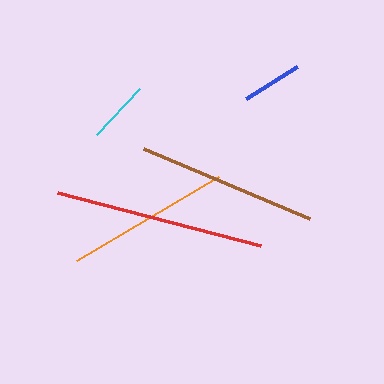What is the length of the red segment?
The red segment is approximately 210 pixels long.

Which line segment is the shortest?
The blue line is the shortest at approximately 60 pixels.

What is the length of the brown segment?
The brown segment is approximately 180 pixels long.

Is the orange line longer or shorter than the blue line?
The orange line is longer than the blue line.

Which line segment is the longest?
The red line is the longest at approximately 210 pixels.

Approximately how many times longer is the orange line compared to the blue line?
The orange line is approximately 2.7 times the length of the blue line.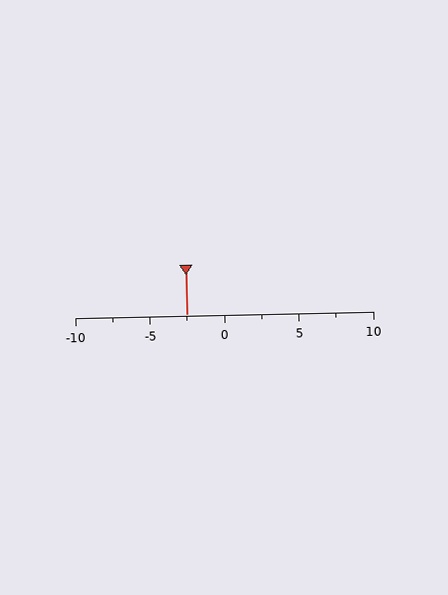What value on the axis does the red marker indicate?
The marker indicates approximately -2.5.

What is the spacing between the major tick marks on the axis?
The major ticks are spaced 5 apart.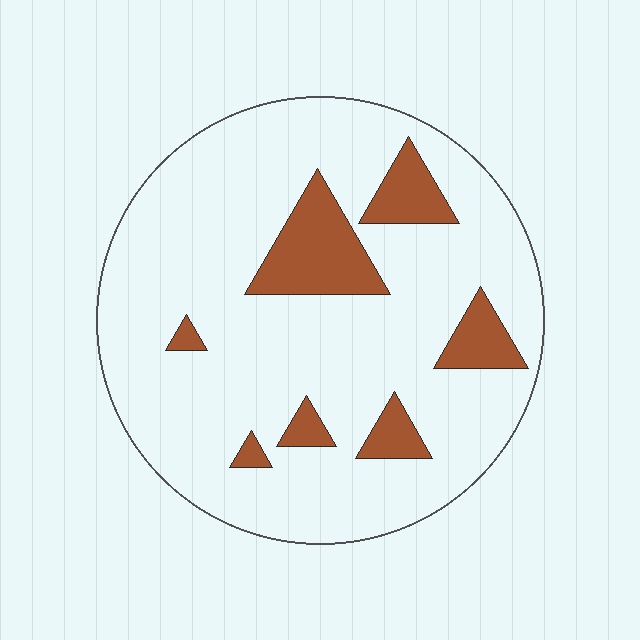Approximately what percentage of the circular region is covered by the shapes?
Approximately 15%.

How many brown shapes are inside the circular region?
7.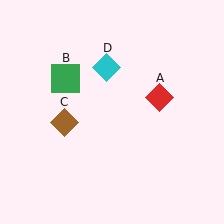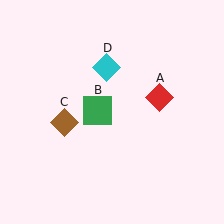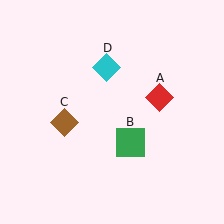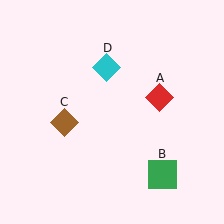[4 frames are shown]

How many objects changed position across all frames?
1 object changed position: green square (object B).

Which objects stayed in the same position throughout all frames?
Red diamond (object A) and brown diamond (object C) and cyan diamond (object D) remained stationary.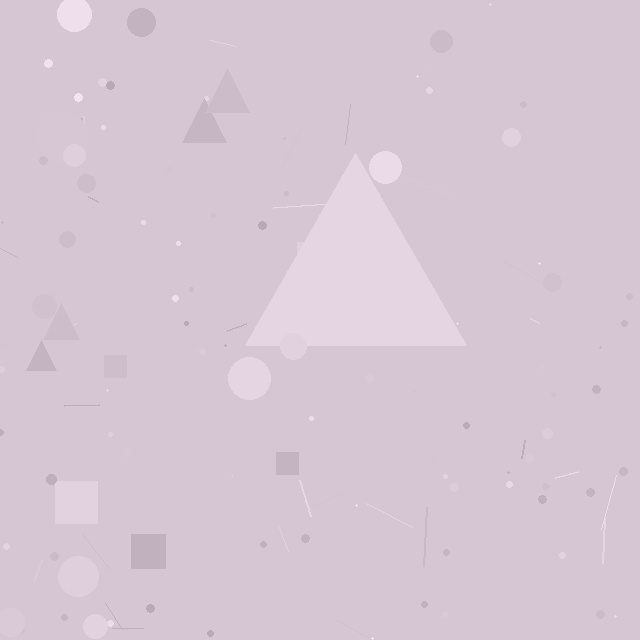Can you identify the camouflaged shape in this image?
The camouflaged shape is a triangle.